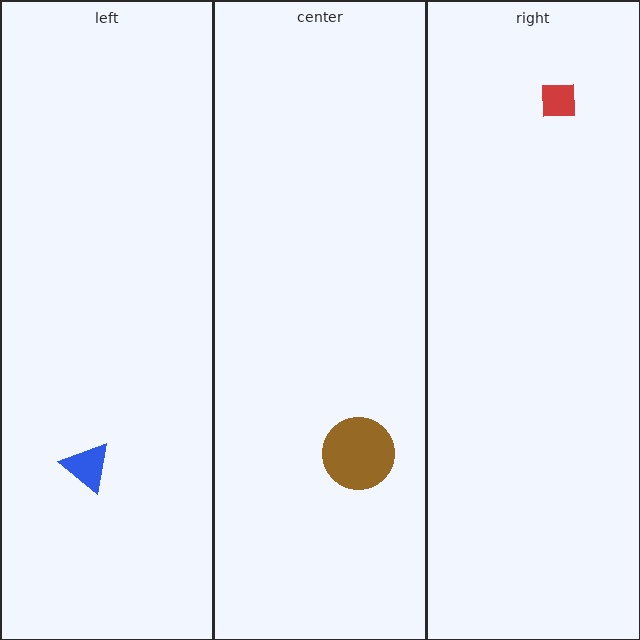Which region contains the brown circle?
The center region.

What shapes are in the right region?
The red square.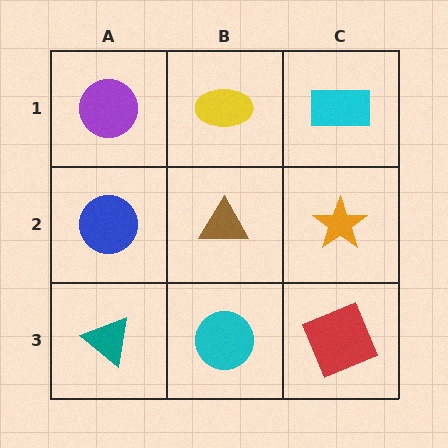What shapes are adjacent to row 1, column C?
An orange star (row 2, column C), a yellow ellipse (row 1, column B).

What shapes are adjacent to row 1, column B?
A brown triangle (row 2, column B), a purple circle (row 1, column A), a cyan rectangle (row 1, column C).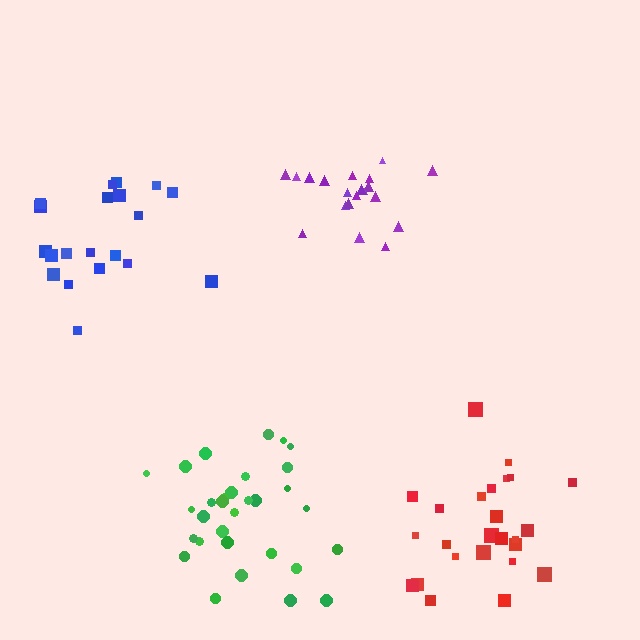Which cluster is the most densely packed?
Purple.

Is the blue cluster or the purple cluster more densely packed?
Purple.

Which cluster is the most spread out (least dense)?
Blue.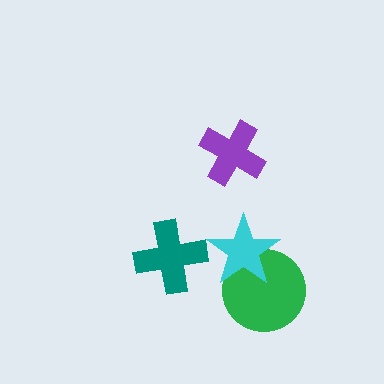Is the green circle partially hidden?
Yes, it is partially covered by another shape.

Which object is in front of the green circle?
The cyan star is in front of the green circle.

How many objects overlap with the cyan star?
1 object overlaps with the cyan star.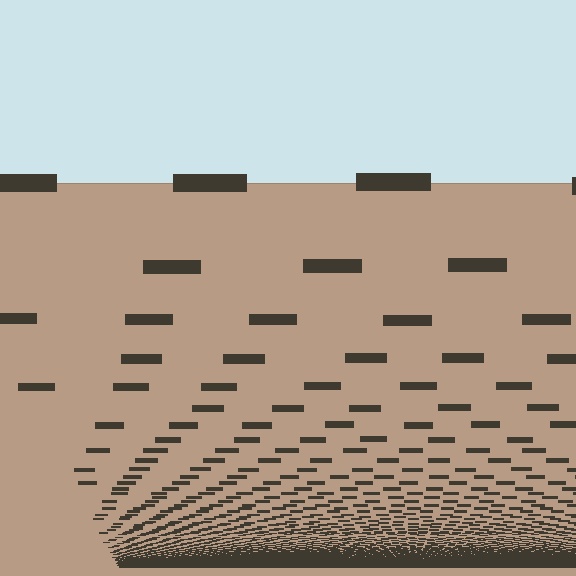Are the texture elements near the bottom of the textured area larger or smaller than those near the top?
Smaller. The gradient is inverted — elements near the bottom are smaller and denser.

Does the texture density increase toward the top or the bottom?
Density increases toward the bottom.